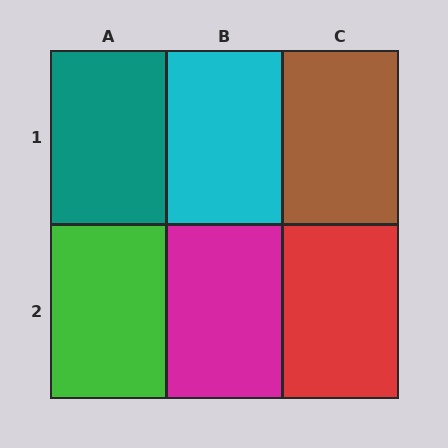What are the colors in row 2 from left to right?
Green, magenta, red.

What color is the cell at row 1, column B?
Cyan.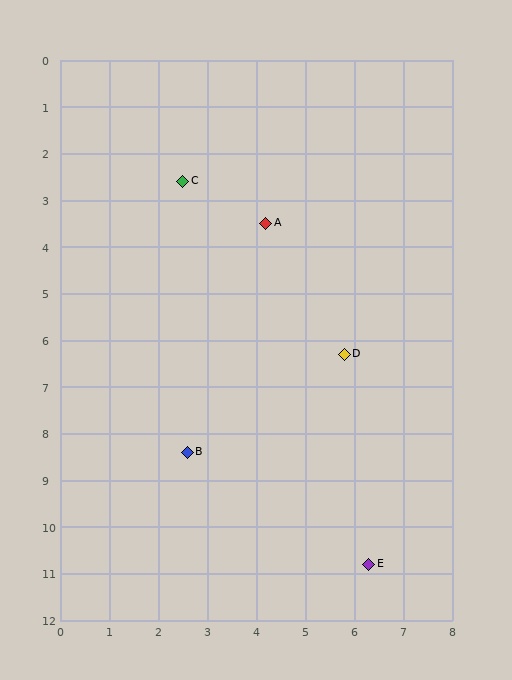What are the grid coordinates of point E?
Point E is at approximately (6.3, 10.8).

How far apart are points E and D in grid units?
Points E and D are about 4.5 grid units apart.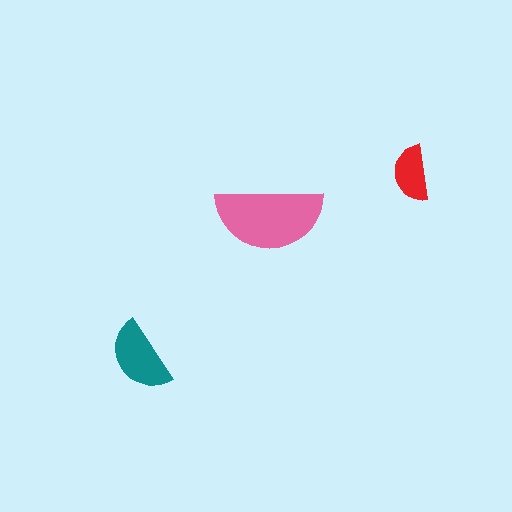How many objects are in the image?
There are 3 objects in the image.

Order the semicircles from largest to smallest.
the pink one, the teal one, the red one.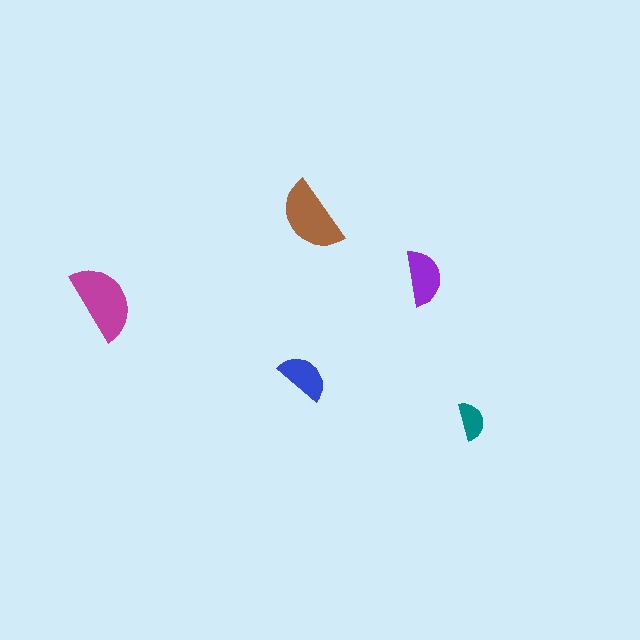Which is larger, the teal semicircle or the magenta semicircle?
The magenta one.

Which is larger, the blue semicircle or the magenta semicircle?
The magenta one.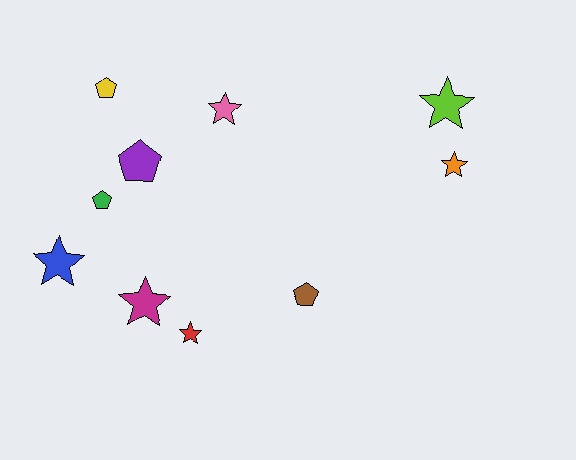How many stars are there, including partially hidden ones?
There are 6 stars.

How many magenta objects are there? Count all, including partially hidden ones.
There is 1 magenta object.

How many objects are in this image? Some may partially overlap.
There are 10 objects.